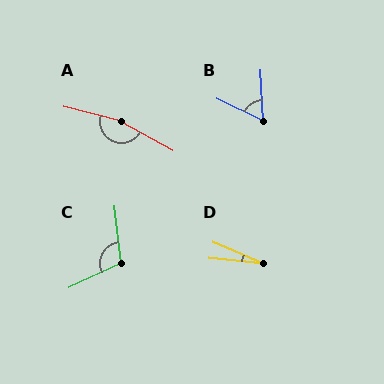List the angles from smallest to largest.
D (18°), B (61°), C (109°), A (166°).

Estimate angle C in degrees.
Approximately 109 degrees.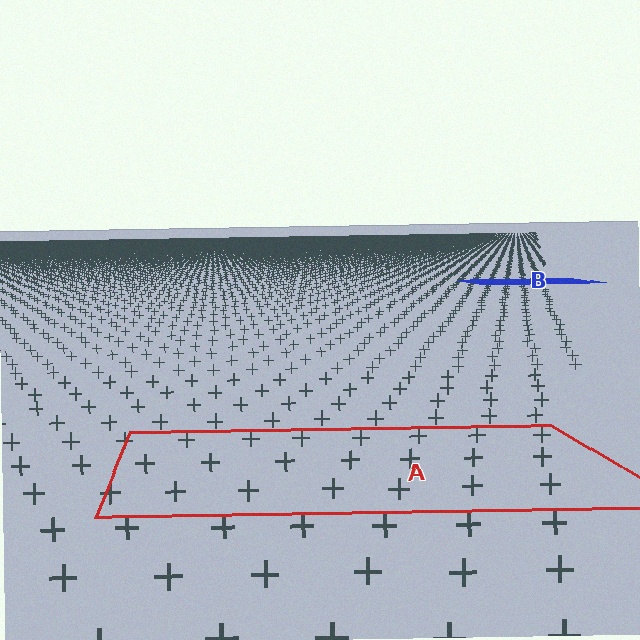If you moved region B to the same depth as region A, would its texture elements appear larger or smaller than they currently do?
They would appear larger. At a closer depth, the same texture elements are projected at a bigger on-screen size.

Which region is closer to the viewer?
Region A is closer. The texture elements there are larger and more spread out.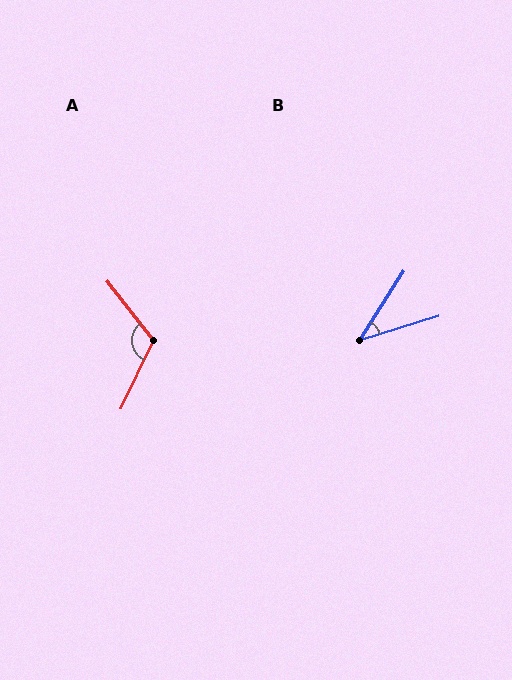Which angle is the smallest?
B, at approximately 40 degrees.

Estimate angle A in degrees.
Approximately 117 degrees.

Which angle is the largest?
A, at approximately 117 degrees.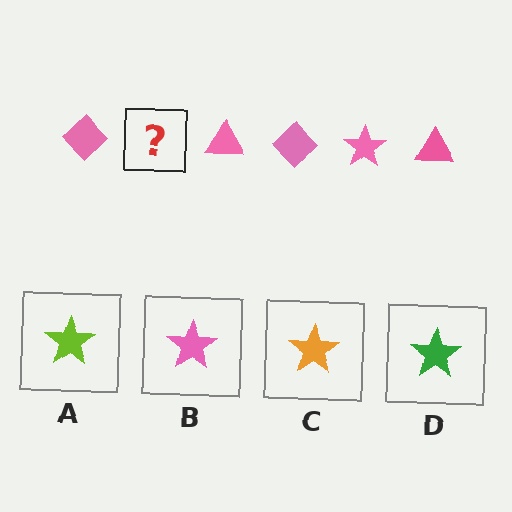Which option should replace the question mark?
Option B.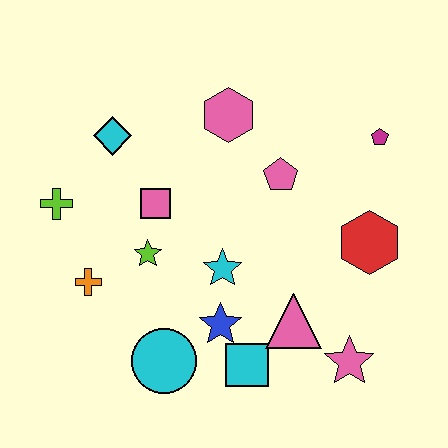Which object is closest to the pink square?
The lime star is closest to the pink square.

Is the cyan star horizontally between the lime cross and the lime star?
No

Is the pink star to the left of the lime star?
No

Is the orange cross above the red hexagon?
No